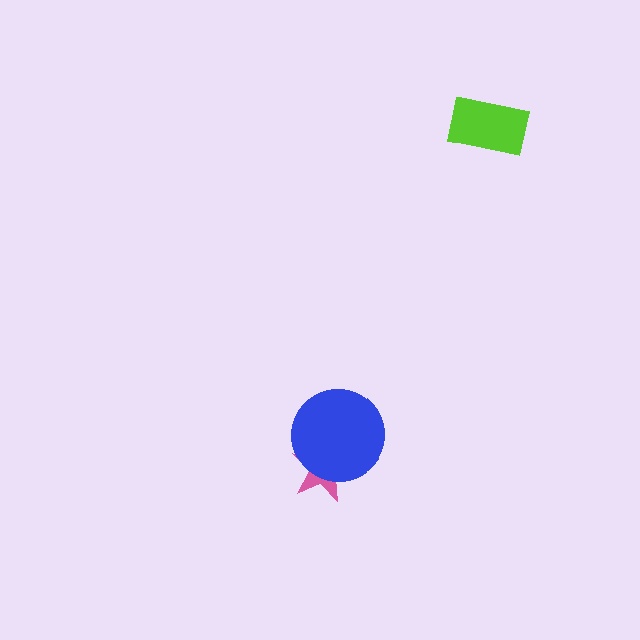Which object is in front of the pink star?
The blue circle is in front of the pink star.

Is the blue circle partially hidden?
No, no other shape covers it.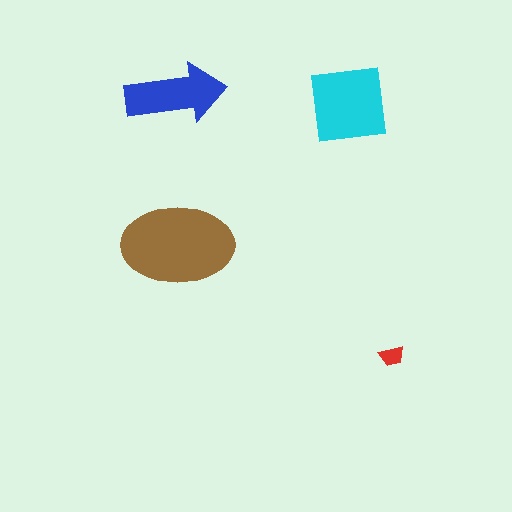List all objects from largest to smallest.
The brown ellipse, the cyan square, the blue arrow, the red trapezoid.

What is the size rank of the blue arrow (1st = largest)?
3rd.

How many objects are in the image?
There are 4 objects in the image.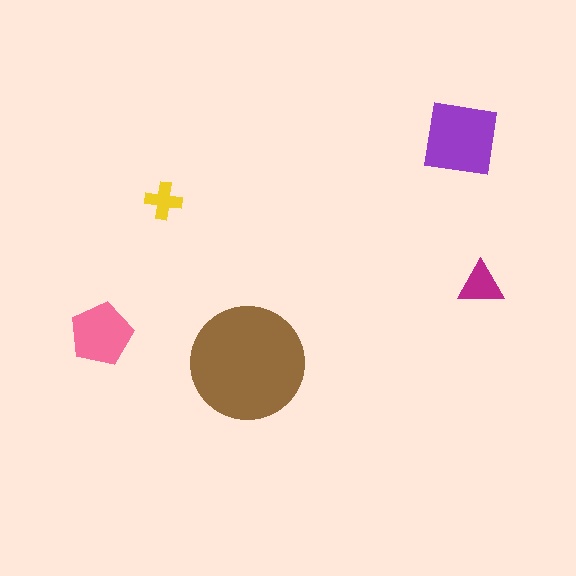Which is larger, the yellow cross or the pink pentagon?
The pink pentagon.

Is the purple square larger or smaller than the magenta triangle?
Larger.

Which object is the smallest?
The yellow cross.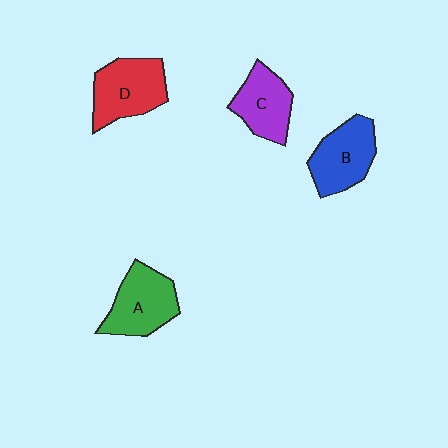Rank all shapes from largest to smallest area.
From largest to smallest: D (red), A (green), B (blue), C (purple).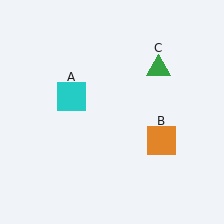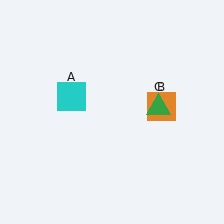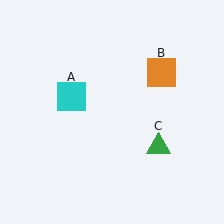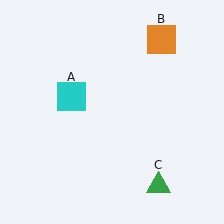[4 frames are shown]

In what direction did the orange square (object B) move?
The orange square (object B) moved up.